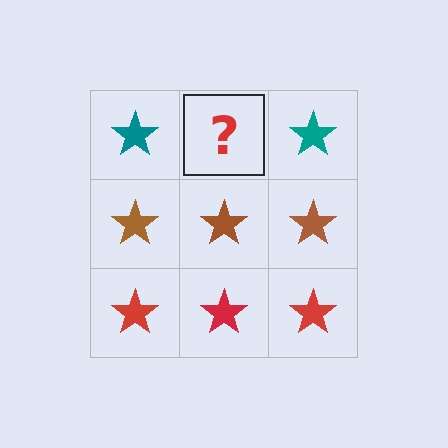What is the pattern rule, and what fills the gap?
The rule is that each row has a consistent color. The gap should be filled with a teal star.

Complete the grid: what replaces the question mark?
The question mark should be replaced with a teal star.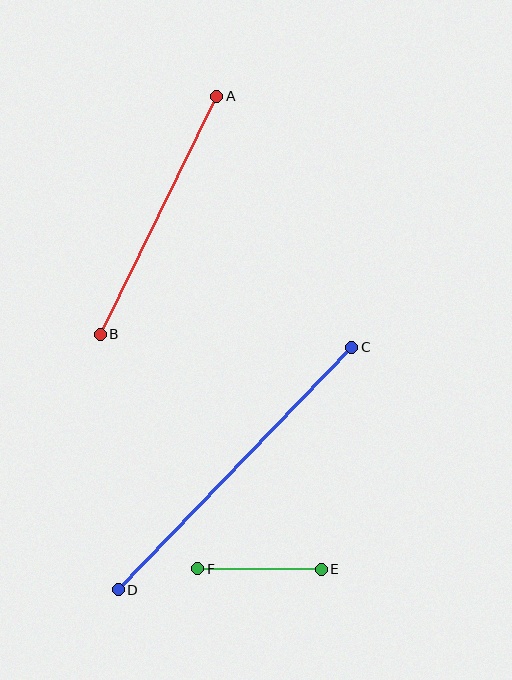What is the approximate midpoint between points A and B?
The midpoint is at approximately (158, 215) pixels.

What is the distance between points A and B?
The distance is approximately 265 pixels.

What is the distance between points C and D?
The distance is approximately 337 pixels.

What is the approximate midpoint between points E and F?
The midpoint is at approximately (260, 569) pixels.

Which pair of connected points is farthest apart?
Points C and D are farthest apart.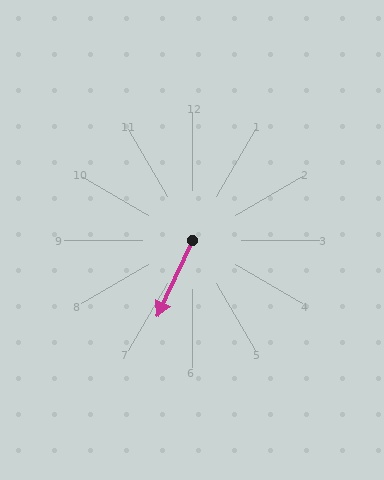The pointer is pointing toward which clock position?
Roughly 7 o'clock.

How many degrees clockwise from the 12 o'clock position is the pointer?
Approximately 205 degrees.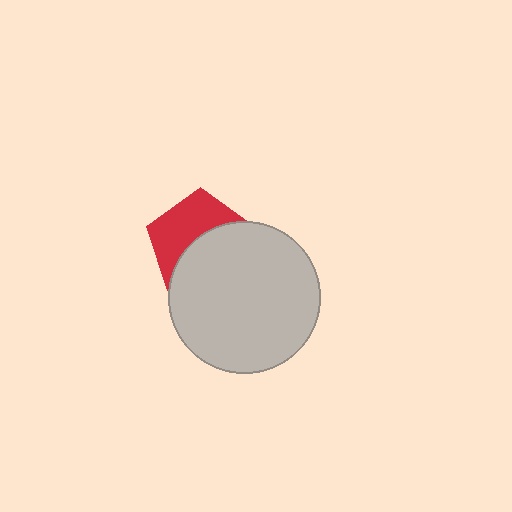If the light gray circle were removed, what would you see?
You would see the complete red pentagon.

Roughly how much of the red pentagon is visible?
About half of it is visible (roughly 47%).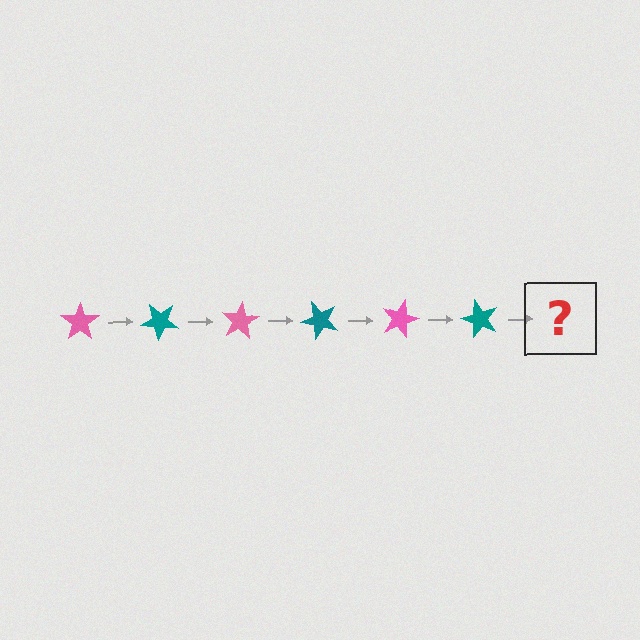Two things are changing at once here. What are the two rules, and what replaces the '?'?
The two rules are that it rotates 40 degrees each step and the color cycles through pink and teal. The '?' should be a pink star, rotated 240 degrees from the start.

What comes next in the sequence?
The next element should be a pink star, rotated 240 degrees from the start.